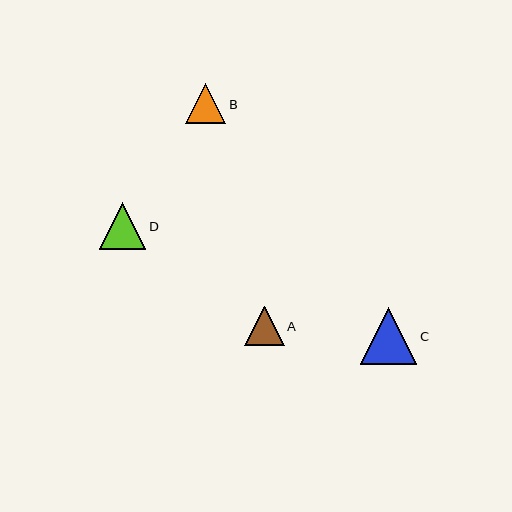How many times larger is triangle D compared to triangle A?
Triangle D is approximately 1.2 times the size of triangle A.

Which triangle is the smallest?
Triangle A is the smallest with a size of approximately 40 pixels.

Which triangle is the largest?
Triangle C is the largest with a size of approximately 57 pixels.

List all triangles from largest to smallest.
From largest to smallest: C, D, B, A.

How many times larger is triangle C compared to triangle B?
Triangle C is approximately 1.4 times the size of triangle B.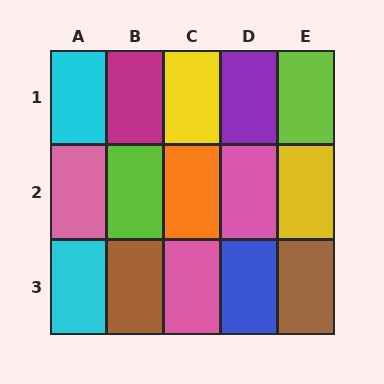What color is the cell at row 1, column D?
Purple.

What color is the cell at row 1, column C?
Yellow.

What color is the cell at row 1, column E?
Lime.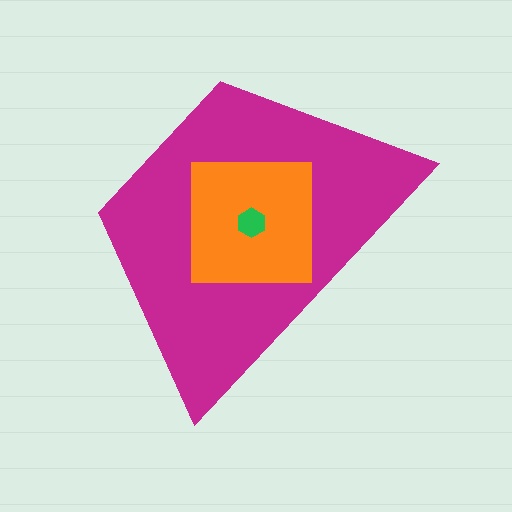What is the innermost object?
The green hexagon.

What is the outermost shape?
The magenta trapezoid.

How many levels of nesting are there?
3.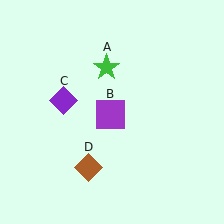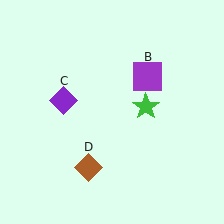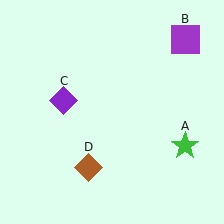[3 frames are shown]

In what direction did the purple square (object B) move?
The purple square (object B) moved up and to the right.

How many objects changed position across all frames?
2 objects changed position: green star (object A), purple square (object B).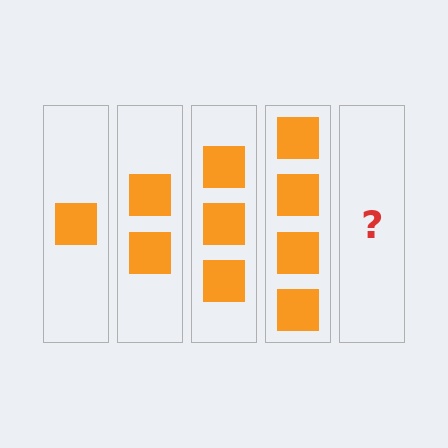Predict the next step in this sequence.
The next step is 5 squares.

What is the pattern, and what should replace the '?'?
The pattern is that each step adds one more square. The '?' should be 5 squares.